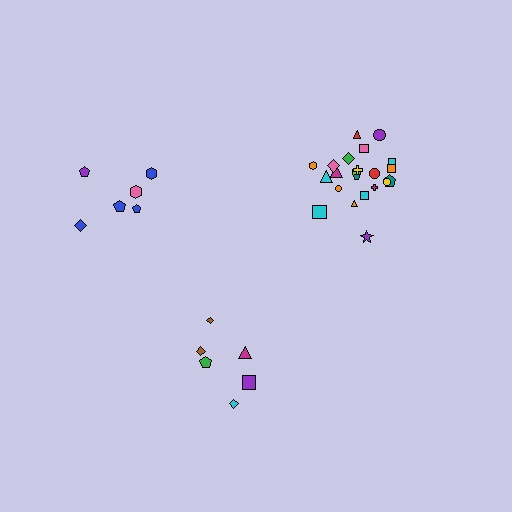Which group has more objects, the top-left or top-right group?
The top-right group.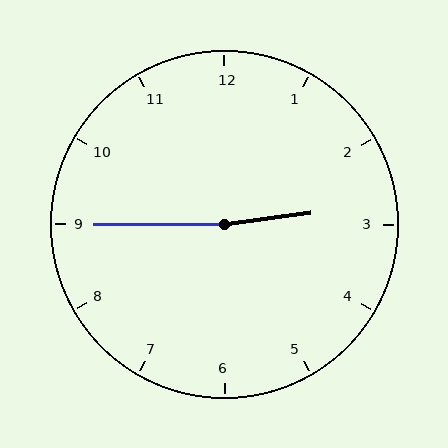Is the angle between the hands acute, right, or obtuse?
It is obtuse.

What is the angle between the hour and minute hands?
Approximately 172 degrees.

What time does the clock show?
2:45.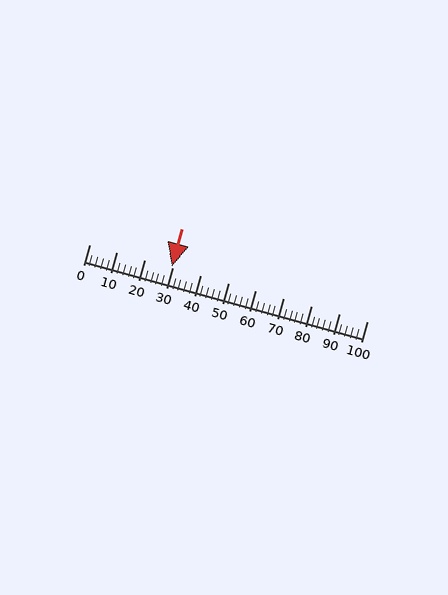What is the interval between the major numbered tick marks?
The major tick marks are spaced 10 units apart.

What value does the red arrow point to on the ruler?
The red arrow points to approximately 30.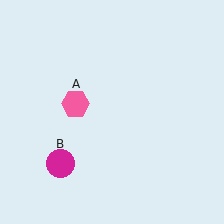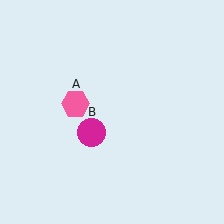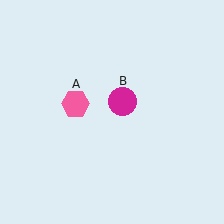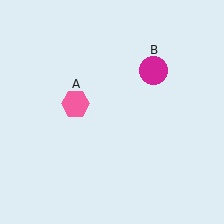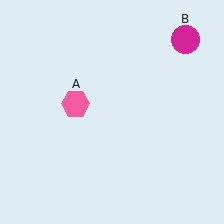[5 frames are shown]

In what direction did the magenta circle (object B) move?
The magenta circle (object B) moved up and to the right.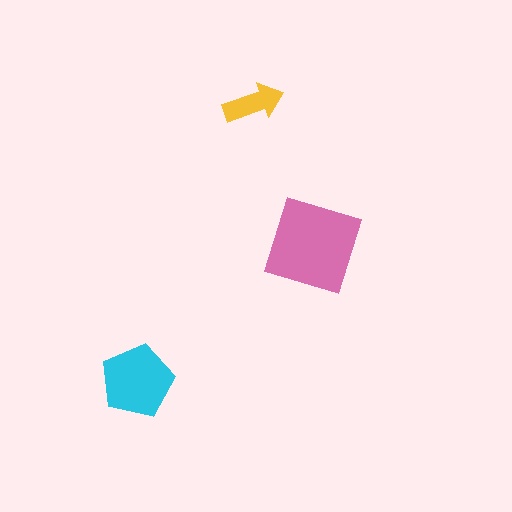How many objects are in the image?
There are 3 objects in the image.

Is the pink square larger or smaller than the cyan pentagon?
Larger.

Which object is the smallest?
The yellow arrow.